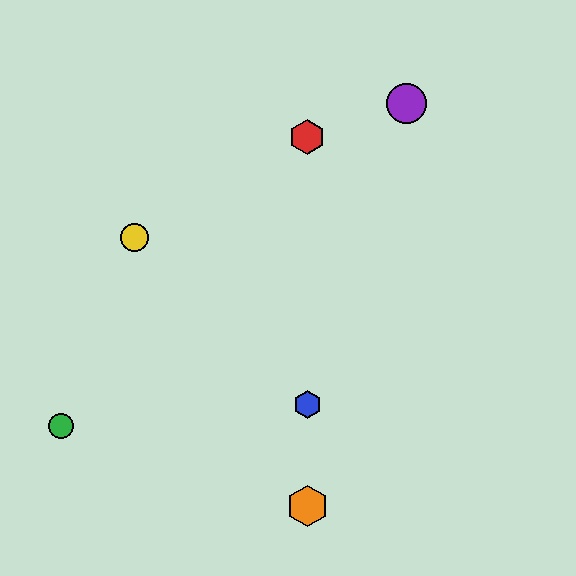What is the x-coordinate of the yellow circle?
The yellow circle is at x≈134.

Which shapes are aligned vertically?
The red hexagon, the blue hexagon, the orange hexagon are aligned vertically.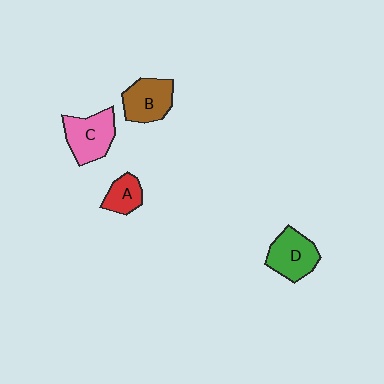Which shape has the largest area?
Shape C (pink).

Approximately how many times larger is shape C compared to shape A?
Approximately 1.7 times.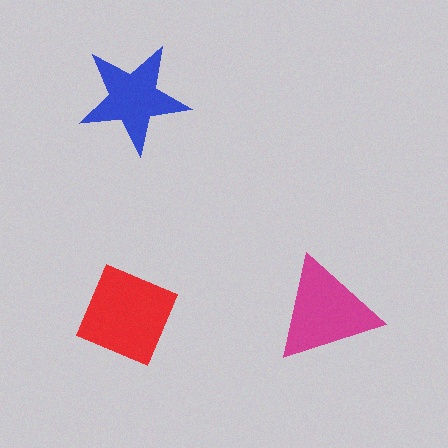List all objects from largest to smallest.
The red square, the magenta triangle, the blue star.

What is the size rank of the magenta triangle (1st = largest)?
2nd.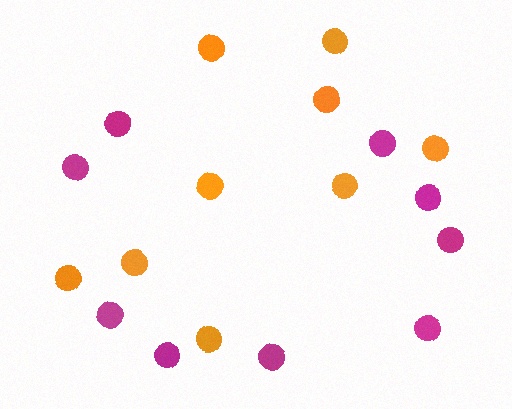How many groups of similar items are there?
There are 2 groups: one group of magenta circles (9) and one group of orange circles (9).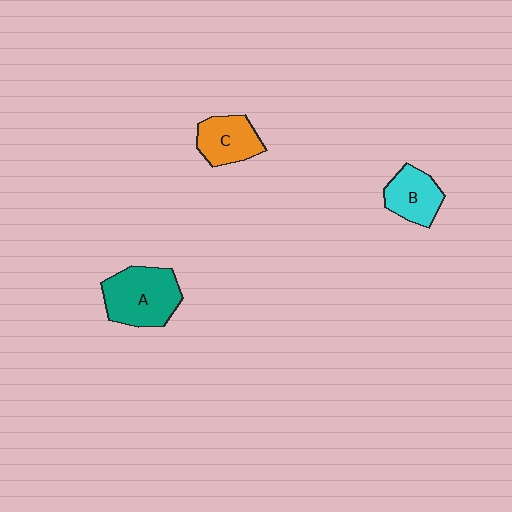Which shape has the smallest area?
Shape B (cyan).